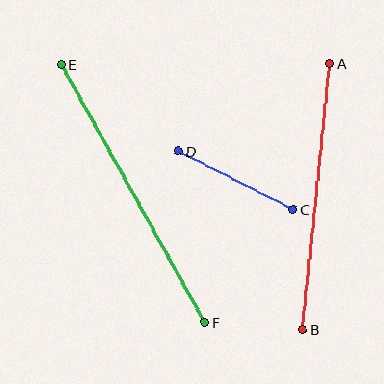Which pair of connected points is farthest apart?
Points E and F are farthest apart.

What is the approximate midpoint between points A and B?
The midpoint is at approximately (316, 197) pixels.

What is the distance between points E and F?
The distance is approximately 295 pixels.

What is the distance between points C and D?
The distance is approximately 129 pixels.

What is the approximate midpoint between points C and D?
The midpoint is at approximately (236, 181) pixels.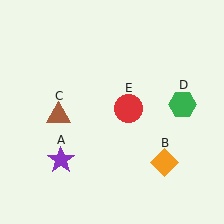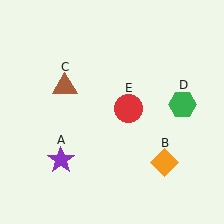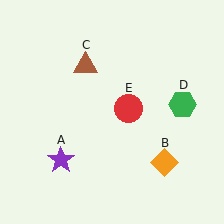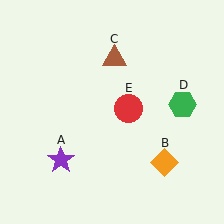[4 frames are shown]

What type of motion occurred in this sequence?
The brown triangle (object C) rotated clockwise around the center of the scene.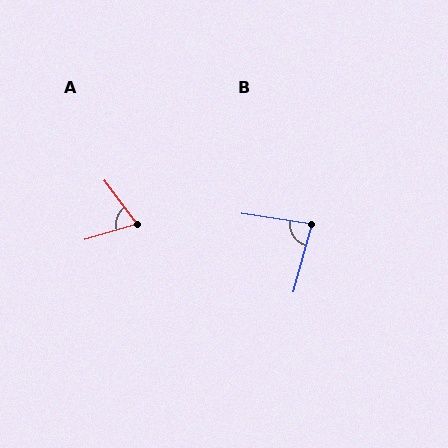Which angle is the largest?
B, at approximately 83 degrees.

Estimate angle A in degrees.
Approximately 70 degrees.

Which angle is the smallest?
A, at approximately 70 degrees.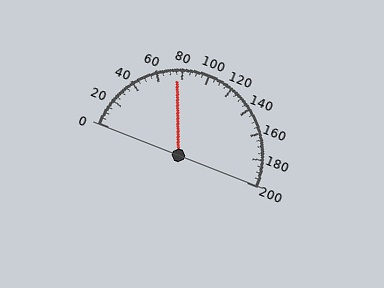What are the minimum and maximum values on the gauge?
The gauge ranges from 0 to 200.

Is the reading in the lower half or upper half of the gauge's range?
The reading is in the lower half of the range (0 to 200).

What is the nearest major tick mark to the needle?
The nearest major tick mark is 80.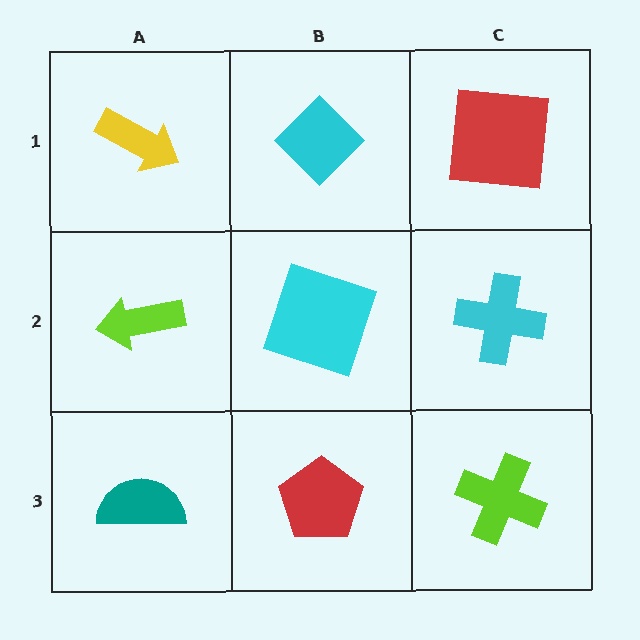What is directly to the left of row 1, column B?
A yellow arrow.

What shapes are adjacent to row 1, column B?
A cyan square (row 2, column B), a yellow arrow (row 1, column A), a red square (row 1, column C).